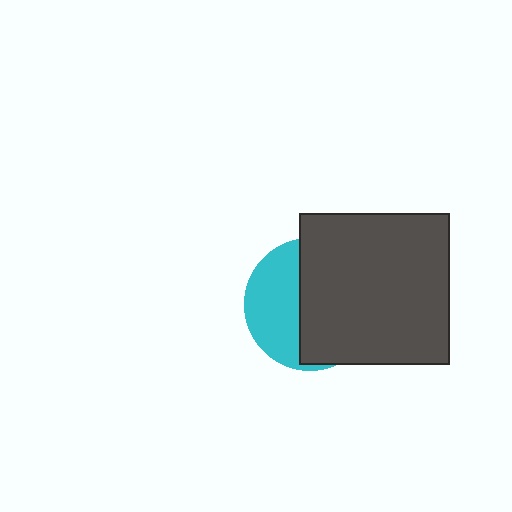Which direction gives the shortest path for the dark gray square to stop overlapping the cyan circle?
Moving right gives the shortest separation.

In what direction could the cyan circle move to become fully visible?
The cyan circle could move left. That would shift it out from behind the dark gray square entirely.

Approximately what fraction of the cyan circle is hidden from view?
Roughly 59% of the cyan circle is hidden behind the dark gray square.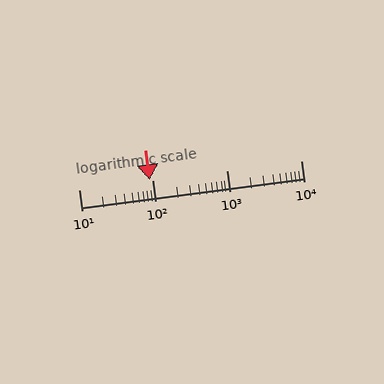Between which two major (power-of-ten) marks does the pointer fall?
The pointer is between 10 and 100.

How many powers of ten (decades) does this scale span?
The scale spans 3 decades, from 10 to 10000.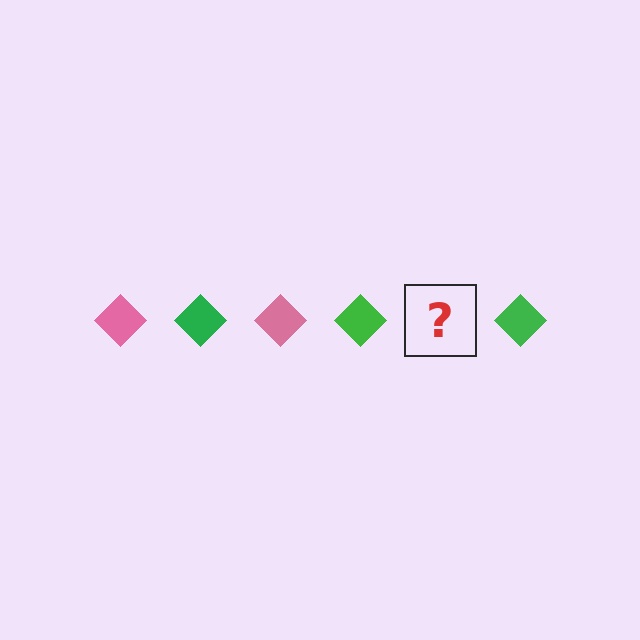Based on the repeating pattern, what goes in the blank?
The blank should be a pink diamond.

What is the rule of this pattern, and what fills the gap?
The rule is that the pattern cycles through pink, green diamonds. The gap should be filled with a pink diamond.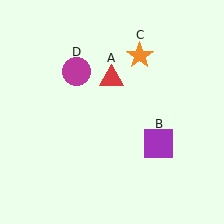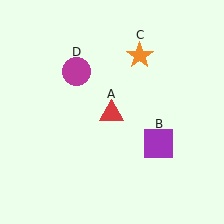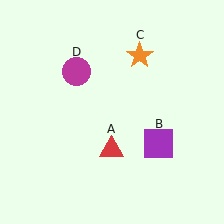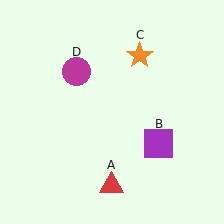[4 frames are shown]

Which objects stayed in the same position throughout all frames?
Purple square (object B) and orange star (object C) and magenta circle (object D) remained stationary.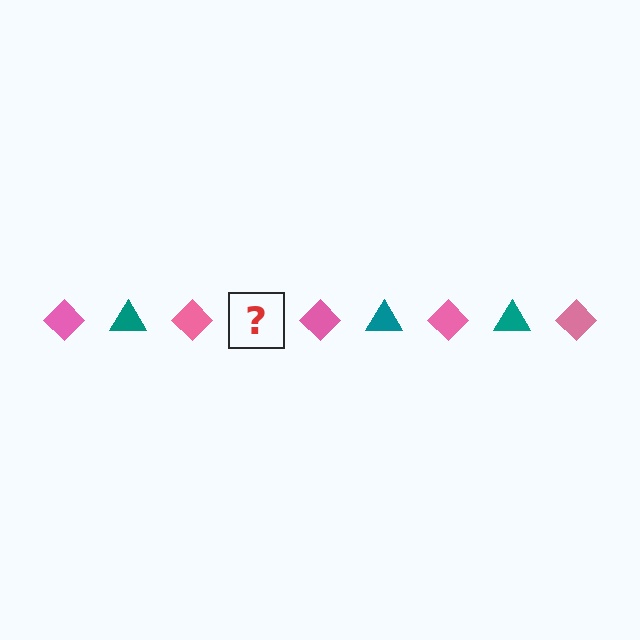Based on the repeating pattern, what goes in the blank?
The blank should be a teal triangle.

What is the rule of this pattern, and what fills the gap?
The rule is that the pattern alternates between pink diamond and teal triangle. The gap should be filled with a teal triangle.